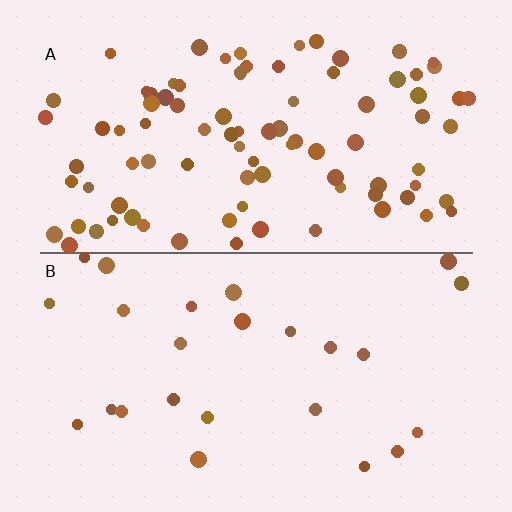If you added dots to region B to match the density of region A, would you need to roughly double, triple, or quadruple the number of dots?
Approximately quadruple.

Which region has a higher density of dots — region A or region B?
A (the top).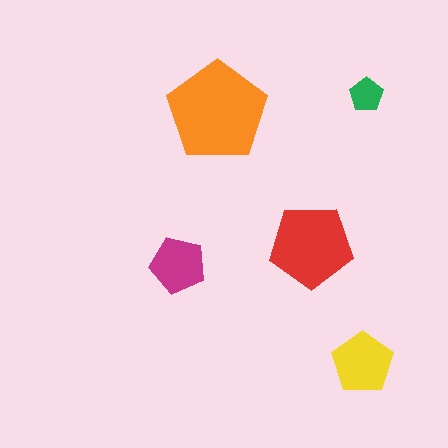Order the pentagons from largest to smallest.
the orange one, the red one, the yellow one, the magenta one, the green one.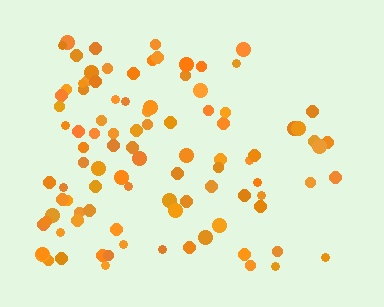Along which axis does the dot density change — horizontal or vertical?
Horizontal.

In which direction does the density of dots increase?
From right to left, with the left side densest.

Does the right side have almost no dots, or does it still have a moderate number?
Still a moderate number, just noticeably fewer than the left.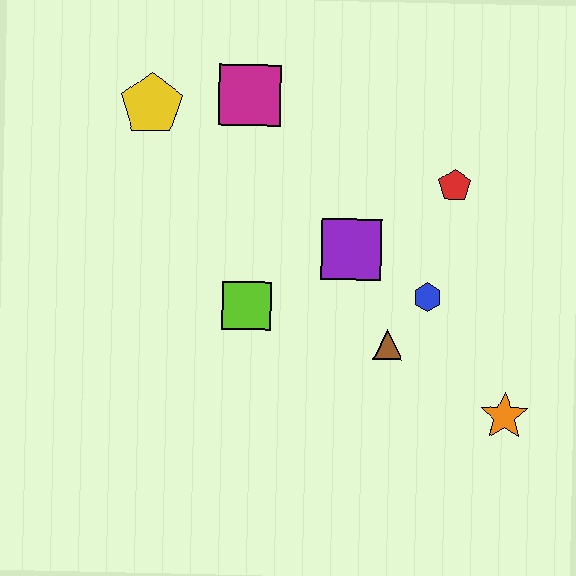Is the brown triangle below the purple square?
Yes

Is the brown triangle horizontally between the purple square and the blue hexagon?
Yes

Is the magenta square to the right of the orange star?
No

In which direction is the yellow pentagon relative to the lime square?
The yellow pentagon is above the lime square.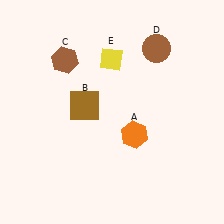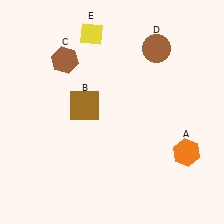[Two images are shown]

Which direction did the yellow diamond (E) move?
The yellow diamond (E) moved up.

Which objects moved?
The objects that moved are: the orange hexagon (A), the yellow diamond (E).